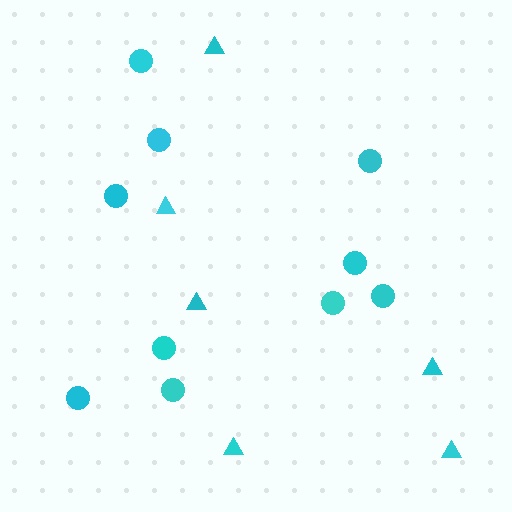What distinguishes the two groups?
There are 2 groups: one group of circles (10) and one group of triangles (6).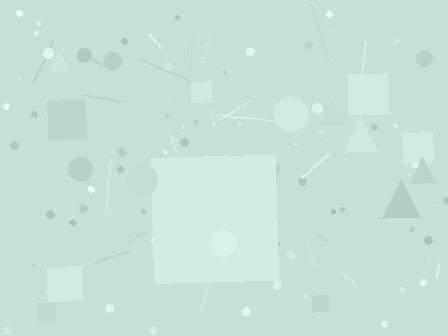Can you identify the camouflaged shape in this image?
The camouflaged shape is a square.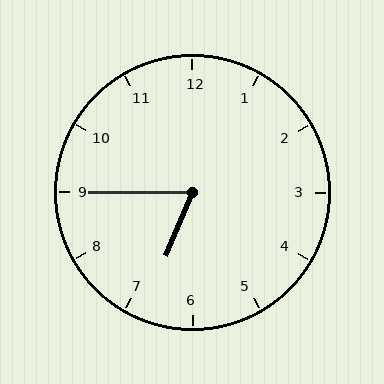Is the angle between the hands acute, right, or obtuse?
It is acute.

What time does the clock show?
6:45.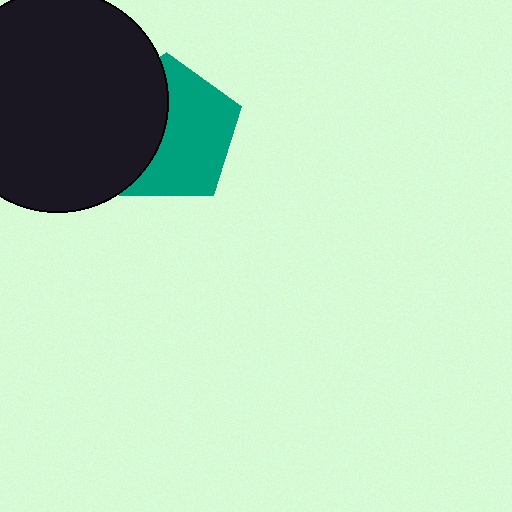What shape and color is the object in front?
The object in front is a black circle.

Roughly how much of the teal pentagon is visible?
About half of it is visible (roughly 58%).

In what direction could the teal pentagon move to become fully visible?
The teal pentagon could move right. That would shift it out from behind the black circle entirely.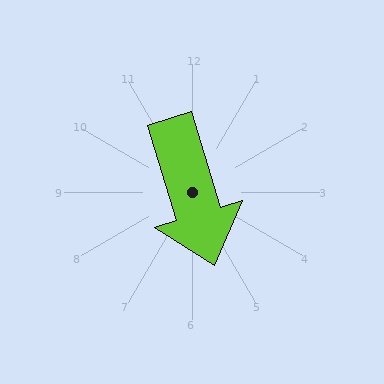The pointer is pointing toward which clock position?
Roughly 5 o'clock.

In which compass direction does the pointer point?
South.